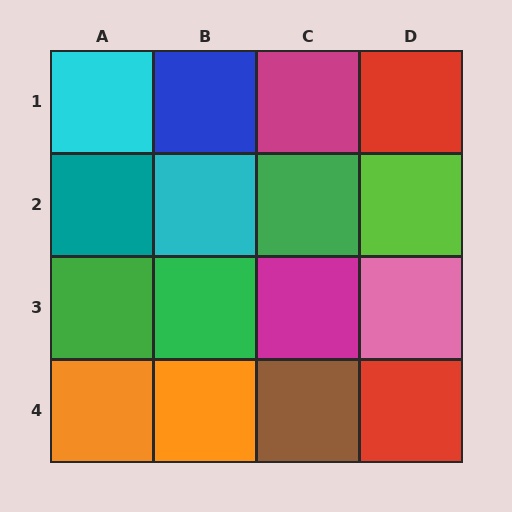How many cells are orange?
2 cells are orange.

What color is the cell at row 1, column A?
Cyan.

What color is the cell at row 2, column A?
Teal.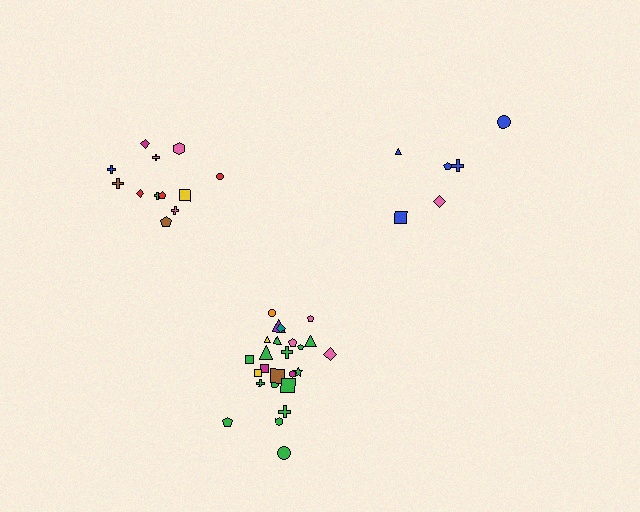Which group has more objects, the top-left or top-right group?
The top-left group.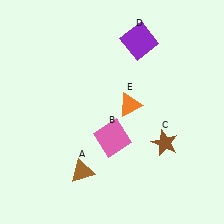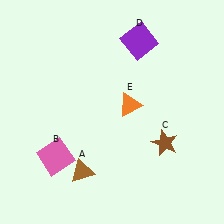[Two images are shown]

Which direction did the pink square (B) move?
The pink square (B) moved left.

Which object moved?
The pink square (B) moved left.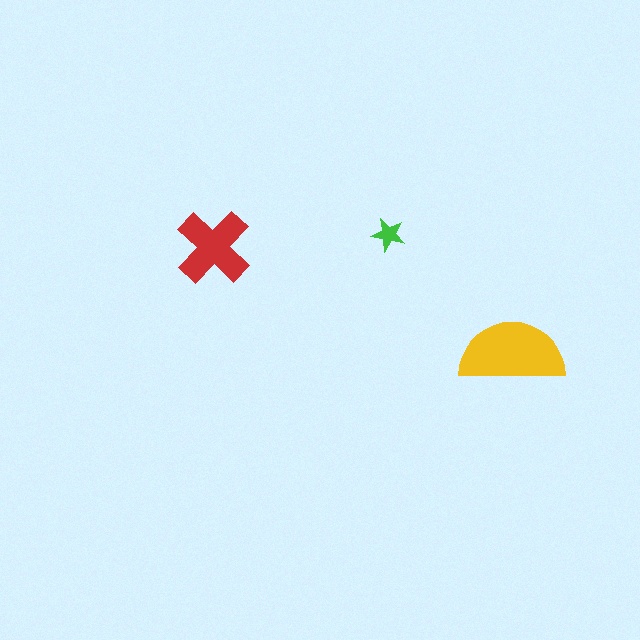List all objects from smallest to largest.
The green star, the red cross, the yellow semicircle.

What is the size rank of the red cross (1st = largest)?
2nd.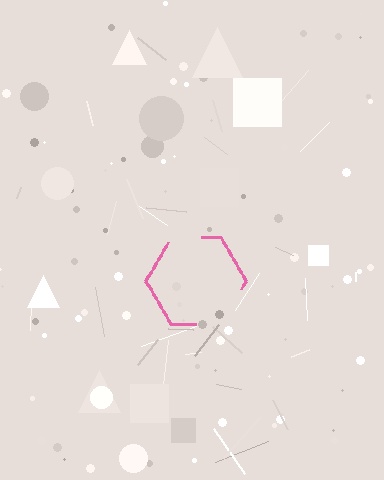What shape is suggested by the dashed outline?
The dashed outline suggests a hexagon.